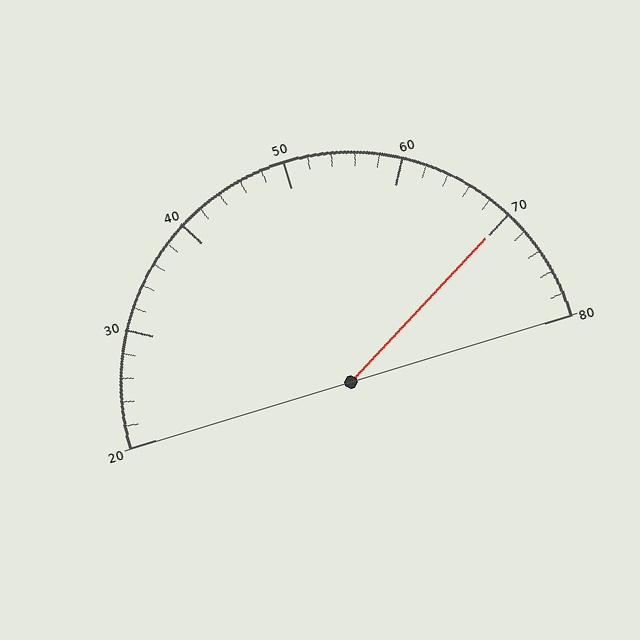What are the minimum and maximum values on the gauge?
The gauge ranges from 20 to 80.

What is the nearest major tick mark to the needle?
The nearest major tick mark is 70.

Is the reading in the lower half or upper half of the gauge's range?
The reading is in the upper half of the range (20 to 80).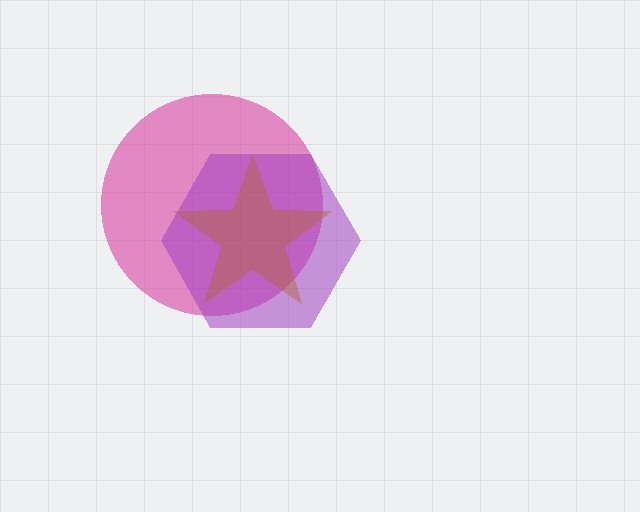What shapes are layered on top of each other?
The layered shapes are: a magenta circle, a purple hexagon, a brown star.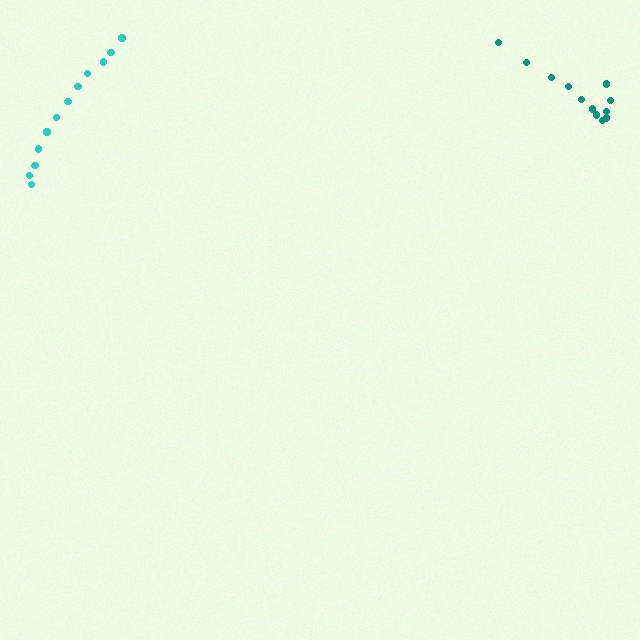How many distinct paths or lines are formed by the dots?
There are 2 distinct paths.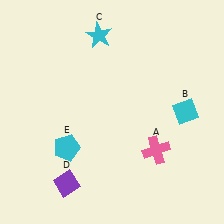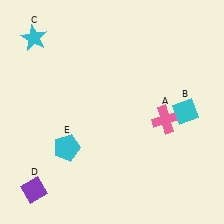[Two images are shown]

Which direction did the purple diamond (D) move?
The purple diamond (D) moved left.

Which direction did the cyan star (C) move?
The cyan star (C) moved left.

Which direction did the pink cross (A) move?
The pink cross (A) moved up.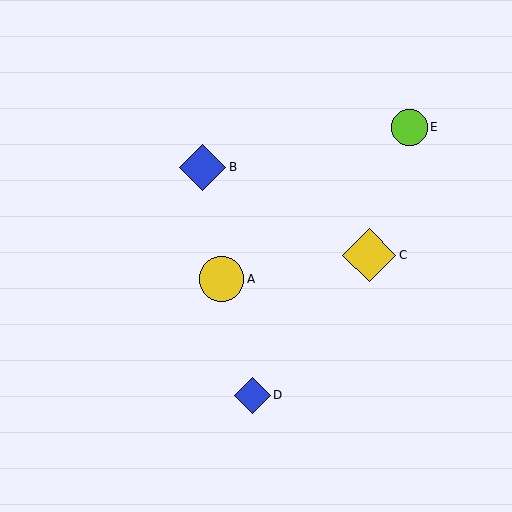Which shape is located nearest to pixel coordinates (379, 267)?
The yellow diamond (labeled C) at (369, 255) is nearest to that location.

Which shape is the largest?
The yellow diamond (labeled C) is the largest.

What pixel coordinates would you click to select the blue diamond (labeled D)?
Click at (252, 395) to select the blue diamond D.